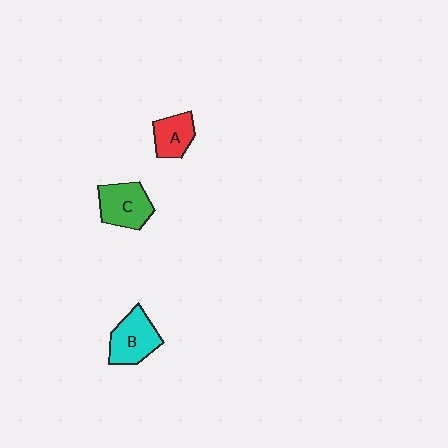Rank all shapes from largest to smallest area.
From largest to smallest: B (cyan), C (green), A (red).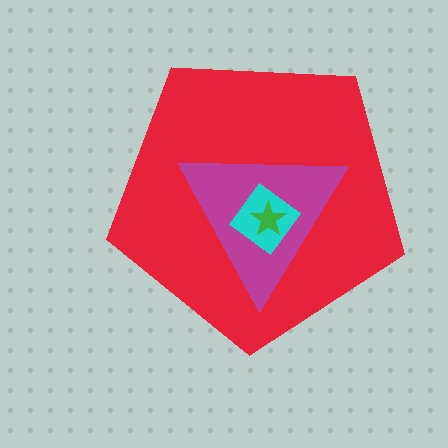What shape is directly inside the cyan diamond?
The green star.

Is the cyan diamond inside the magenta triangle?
Yes.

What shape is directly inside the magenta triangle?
The cyan diamond.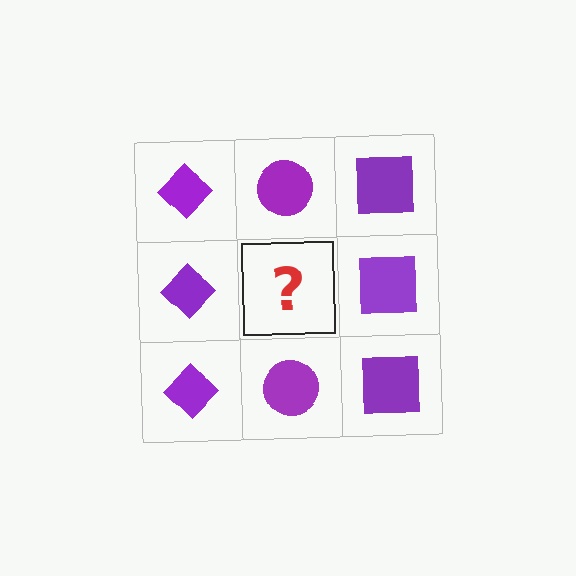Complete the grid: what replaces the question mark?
The question mark should be replaced with a purple circle.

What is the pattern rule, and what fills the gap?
The rule is that each column has a consistent shape. The gap should be filled with a purple circle.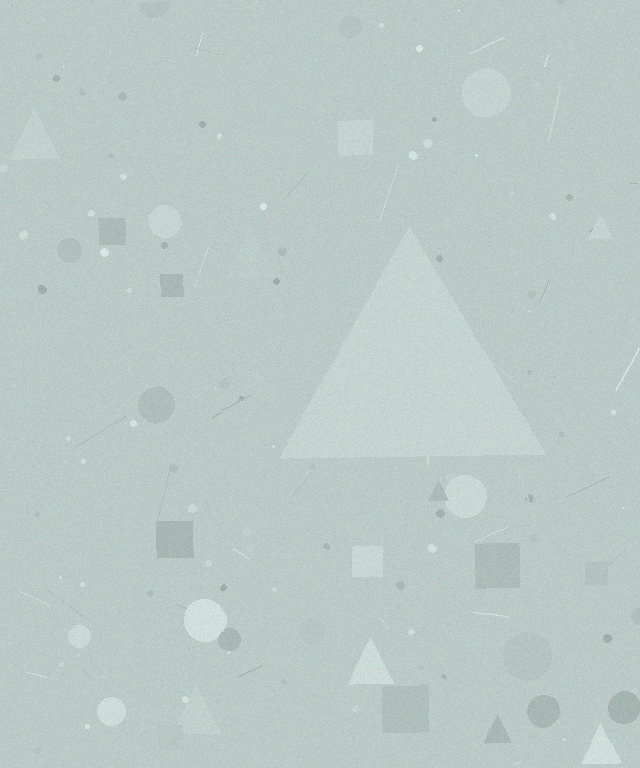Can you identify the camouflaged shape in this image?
The camouflaged shape is a triangle.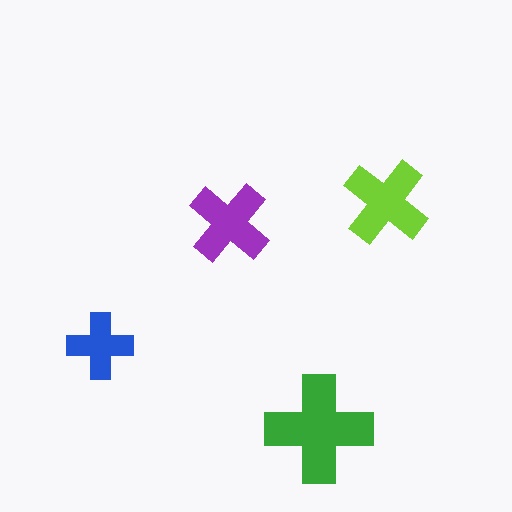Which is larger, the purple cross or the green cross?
The green one.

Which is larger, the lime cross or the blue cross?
The lime one.